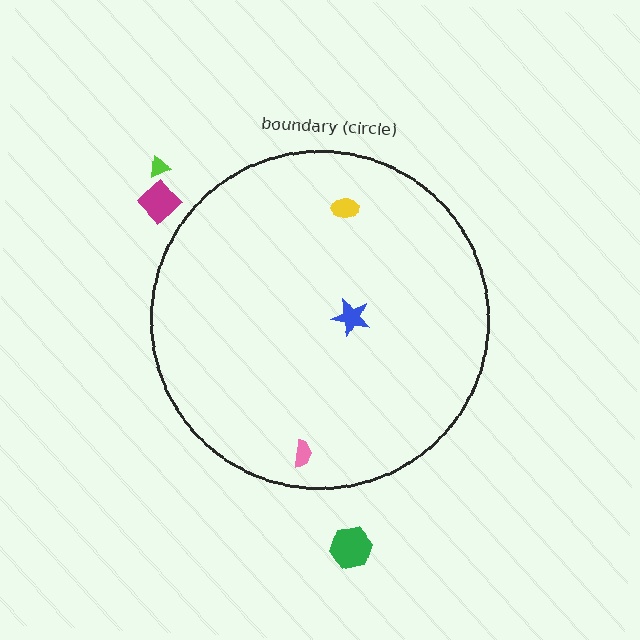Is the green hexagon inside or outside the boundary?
Outside.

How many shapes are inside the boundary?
3 inside, 3 outside.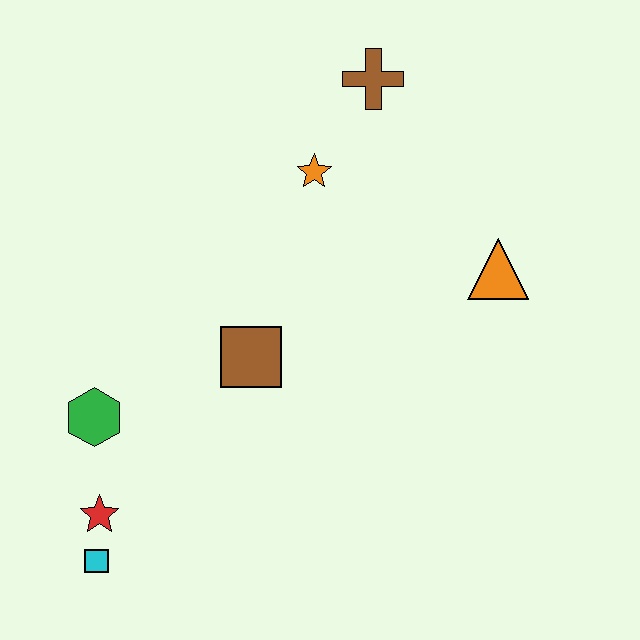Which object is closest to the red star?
The cyan square is closest to the red star.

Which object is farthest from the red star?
The brown cross is farthest from the red star.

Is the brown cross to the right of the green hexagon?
Yes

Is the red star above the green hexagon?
No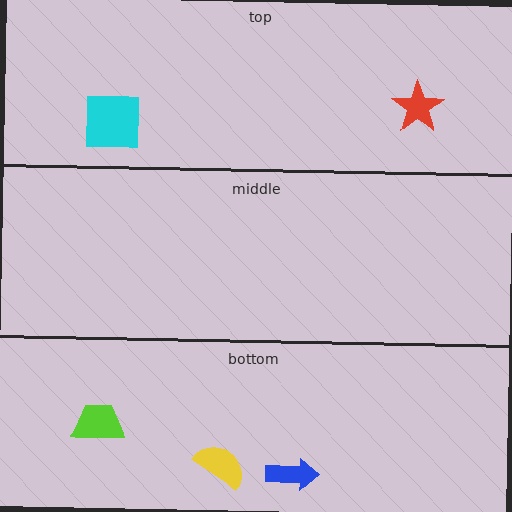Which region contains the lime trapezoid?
The bottom region.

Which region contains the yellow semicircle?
The bottom region.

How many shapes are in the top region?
2.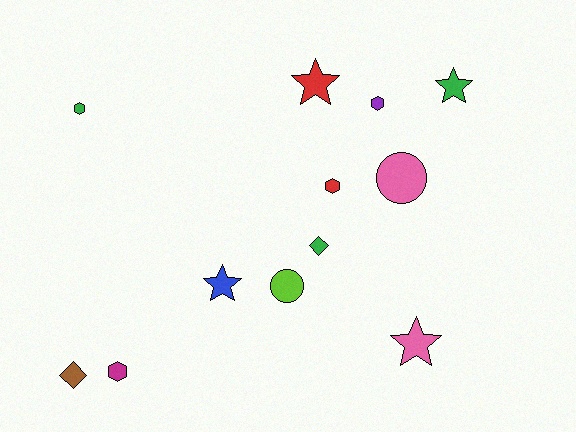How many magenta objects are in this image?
There is 1 magenta object.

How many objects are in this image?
There are 12 objects.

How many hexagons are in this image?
There are 4 hexagons.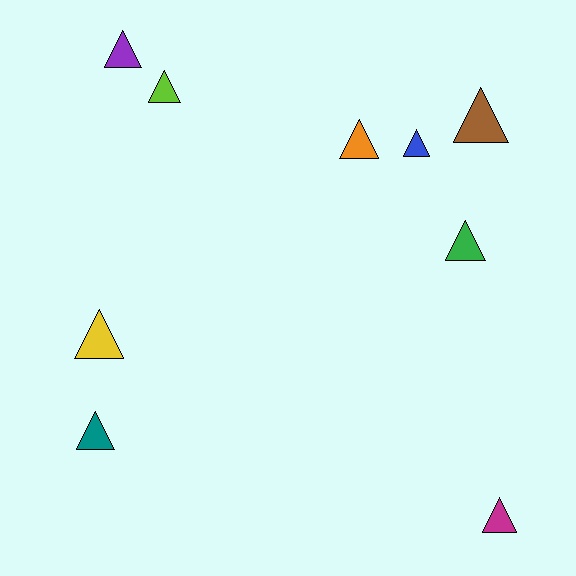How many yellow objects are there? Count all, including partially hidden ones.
There is 1 yellow object.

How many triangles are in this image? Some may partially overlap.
There are 9 triangles.